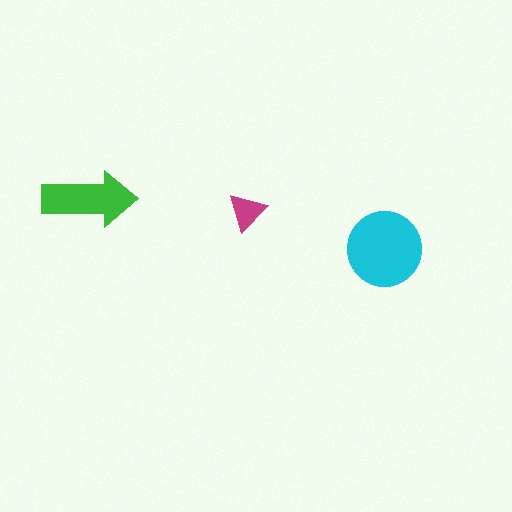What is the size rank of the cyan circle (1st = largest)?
1st.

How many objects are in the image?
There are 3 objects in the image.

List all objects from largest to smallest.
The cyan circle, the green arrow, the magenta triangle.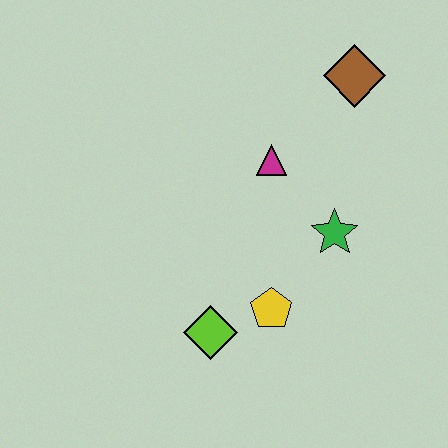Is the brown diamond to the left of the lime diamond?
No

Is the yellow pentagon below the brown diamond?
Yes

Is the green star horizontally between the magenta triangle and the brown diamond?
Yes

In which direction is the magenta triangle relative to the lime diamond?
The magenta triangle is above the lime diamond.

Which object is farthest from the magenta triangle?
The lime diamond is farthest from the magenta triangle.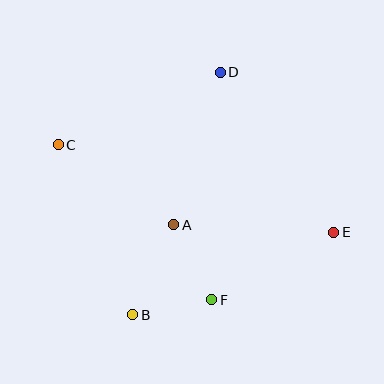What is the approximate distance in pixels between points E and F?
The distance between E and F is approximately 139 pixels.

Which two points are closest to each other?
Points B and F are closest to each other.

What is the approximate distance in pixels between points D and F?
The distance between D and F is approximately 228 pixels.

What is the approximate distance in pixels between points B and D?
The distance between B and D is approximately 258 pixels.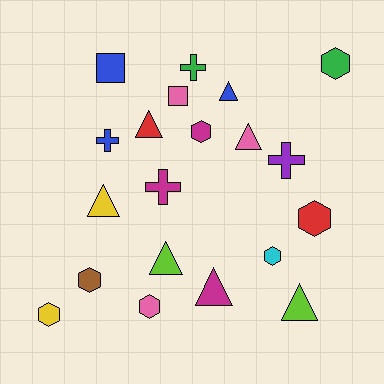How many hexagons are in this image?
There are 7 hexagons.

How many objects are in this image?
There are 20 objects.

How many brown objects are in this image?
There is 1 brown object.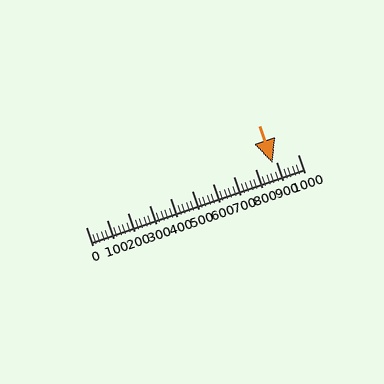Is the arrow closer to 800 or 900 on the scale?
The arrow is closer to 900.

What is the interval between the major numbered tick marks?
The major tick marks are spaced 100 units apart.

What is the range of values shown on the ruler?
The ruler shows values from 0 to 1000.